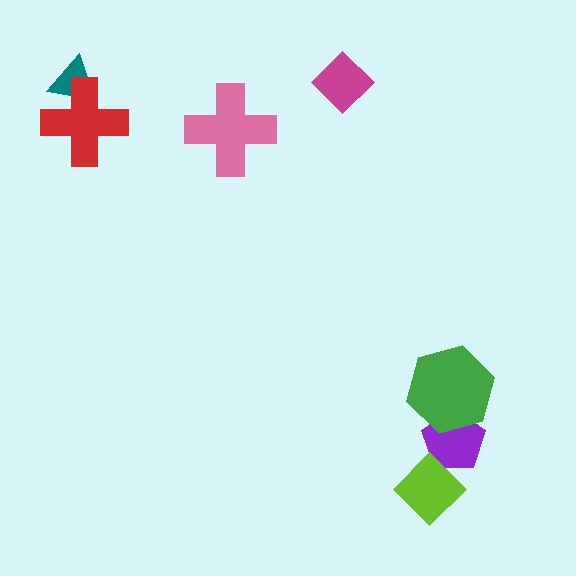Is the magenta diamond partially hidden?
No, no other shape covers it.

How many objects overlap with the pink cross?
0 objects overlap with the pink cross.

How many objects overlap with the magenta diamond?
0 objects overlap with the magenta diamond.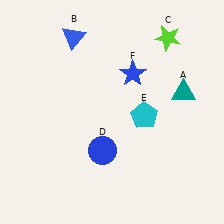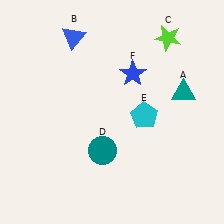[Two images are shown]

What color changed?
The circle (D) changed from blue in Image 1 to teal in Image 2.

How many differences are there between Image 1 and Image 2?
There is 1 difference between the two images.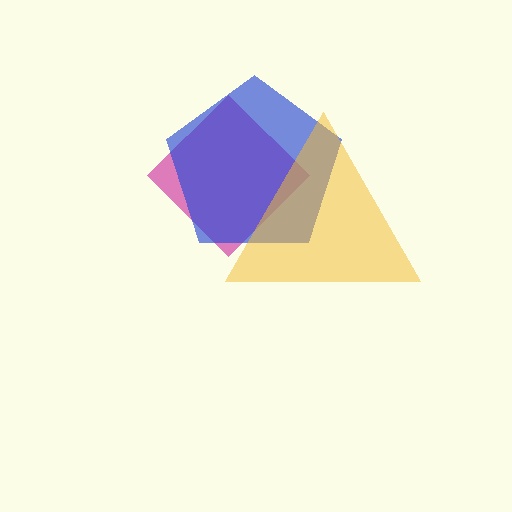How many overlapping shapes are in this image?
There are 3 overlapping shapes in the image.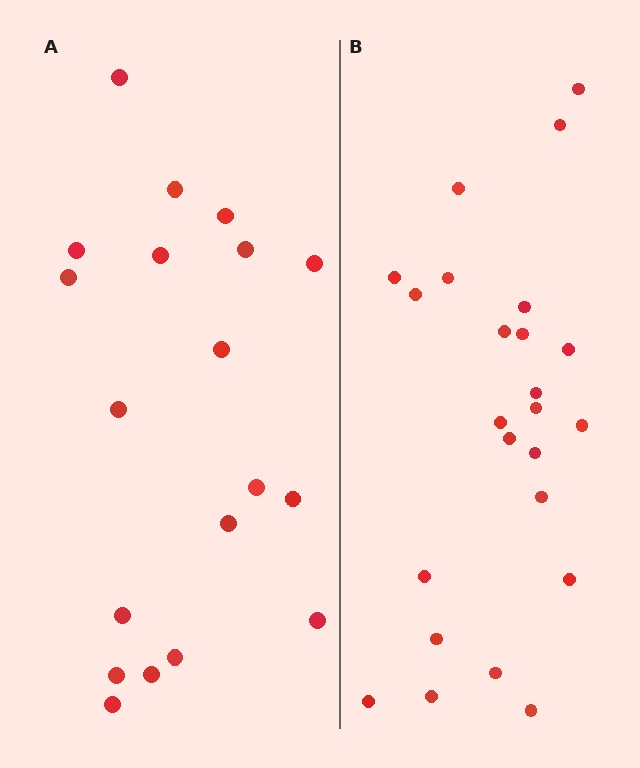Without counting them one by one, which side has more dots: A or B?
Region B (the right region) has more dots.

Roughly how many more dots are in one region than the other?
Region B has about 5 more dots than region A.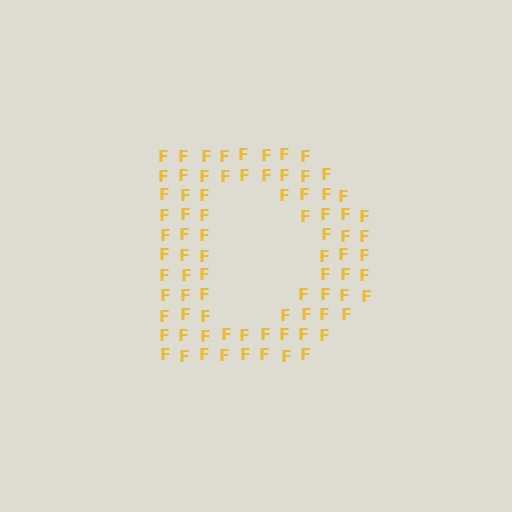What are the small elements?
The small elements are letter F's.